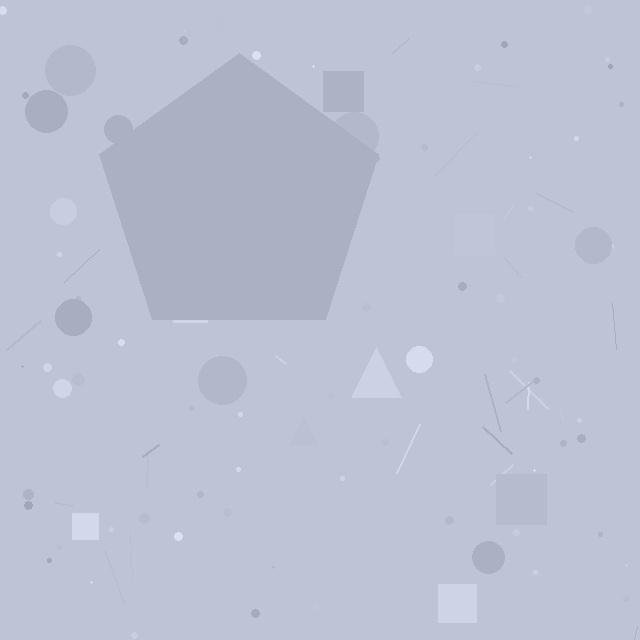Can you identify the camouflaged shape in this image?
The camouflaged shape is a pentagon.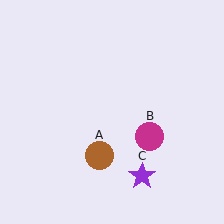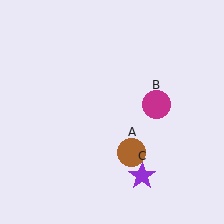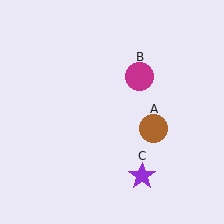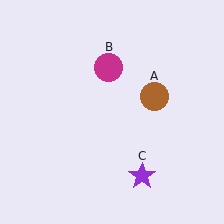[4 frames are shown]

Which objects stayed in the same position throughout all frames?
Purple star (object C) remained stationary.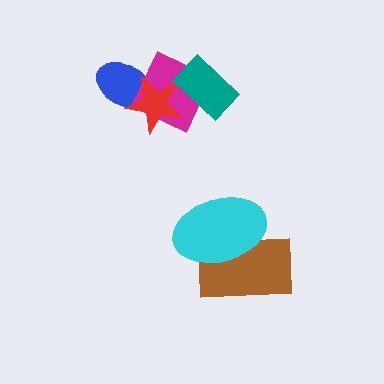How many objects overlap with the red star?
3 objects overlap with the red star.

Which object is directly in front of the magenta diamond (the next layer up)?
The red star is directly in front of the magenta diamond.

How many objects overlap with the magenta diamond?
3 objects overlap with the magenta diamond.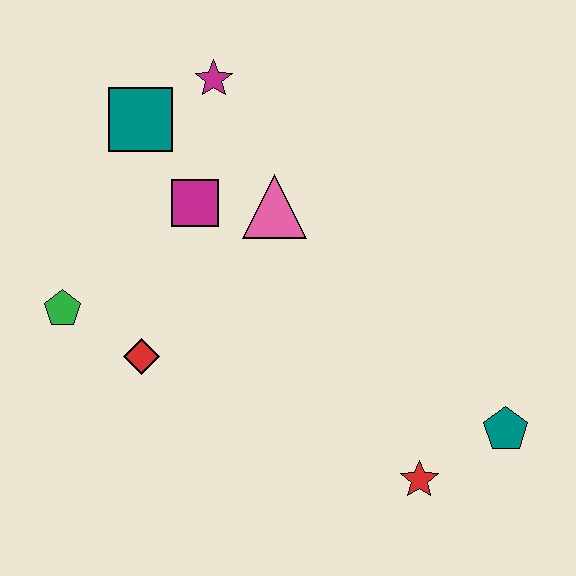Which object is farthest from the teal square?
The teal pentagon is farthest from the teal square.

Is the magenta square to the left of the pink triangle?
Yes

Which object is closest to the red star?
The teal pentagon is closest to the red star.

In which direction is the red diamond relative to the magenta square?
The red diamond is below the magenta square.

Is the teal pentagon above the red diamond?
No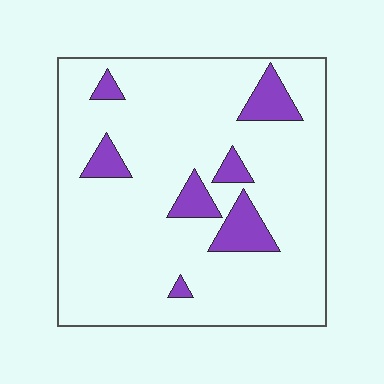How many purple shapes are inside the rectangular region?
7.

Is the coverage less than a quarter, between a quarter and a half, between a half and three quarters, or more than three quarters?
Less than a quarter.